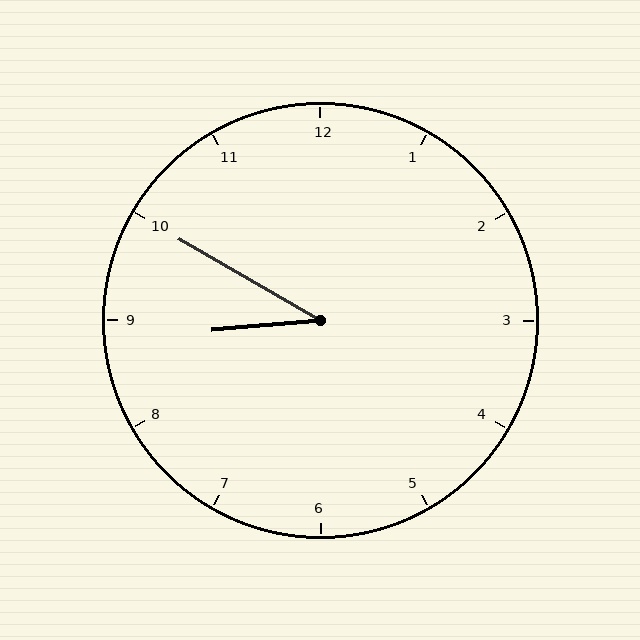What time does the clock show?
8:50.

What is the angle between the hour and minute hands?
Approximately 35 degrees.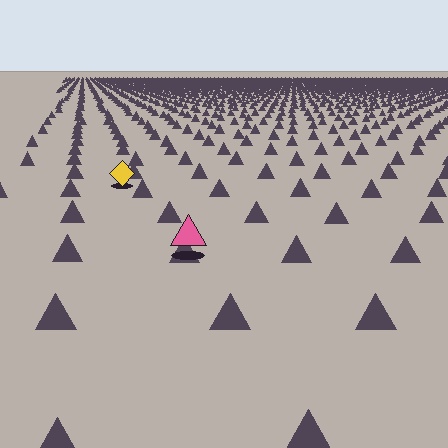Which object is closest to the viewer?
The pink triangle is closest. The texture marks near it are larger and more spread out.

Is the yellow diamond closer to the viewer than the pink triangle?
No. The pink triangle is closer — you can tell from the texture gradient: the ground texture is coarser near it.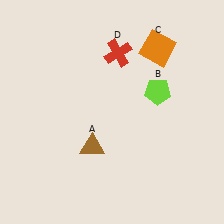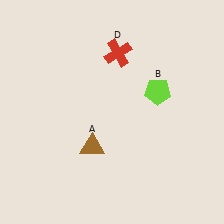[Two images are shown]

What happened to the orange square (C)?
The orange square (C) was removed in Image 2. It was in the top-right area of Image 1.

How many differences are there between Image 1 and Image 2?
There is 1 difference between the two images.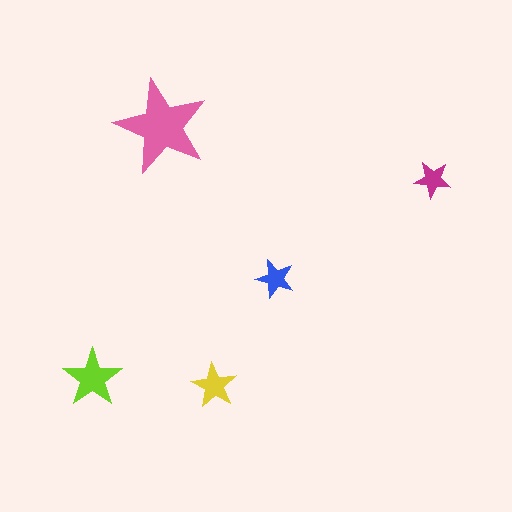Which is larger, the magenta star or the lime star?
The lime one.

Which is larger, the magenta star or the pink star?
The pink one.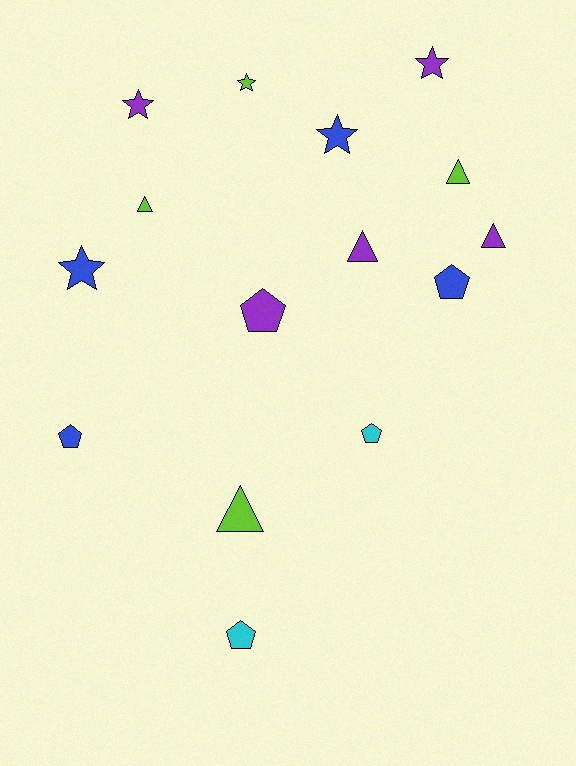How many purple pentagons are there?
There is 1 purple pentagon.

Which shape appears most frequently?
Triangle, with 5 objects.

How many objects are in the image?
There are 15 objects.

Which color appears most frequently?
Purple, with 5 objects.